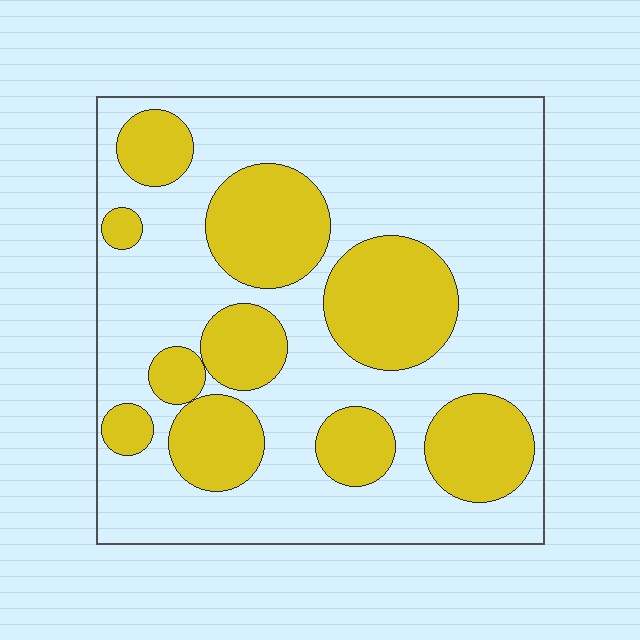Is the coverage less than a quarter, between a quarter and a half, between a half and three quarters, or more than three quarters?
Between a quarter and a half.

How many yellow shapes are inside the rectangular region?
10.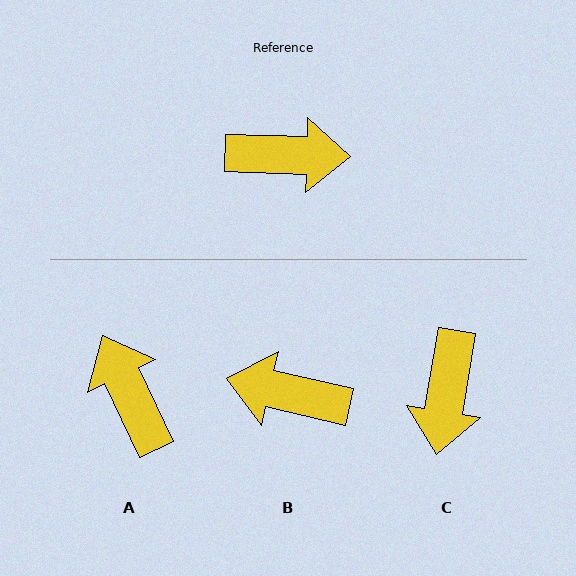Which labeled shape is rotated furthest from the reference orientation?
B, about 169 degrees away.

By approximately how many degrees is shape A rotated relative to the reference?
Approximately 117 degrees counter-clockwise.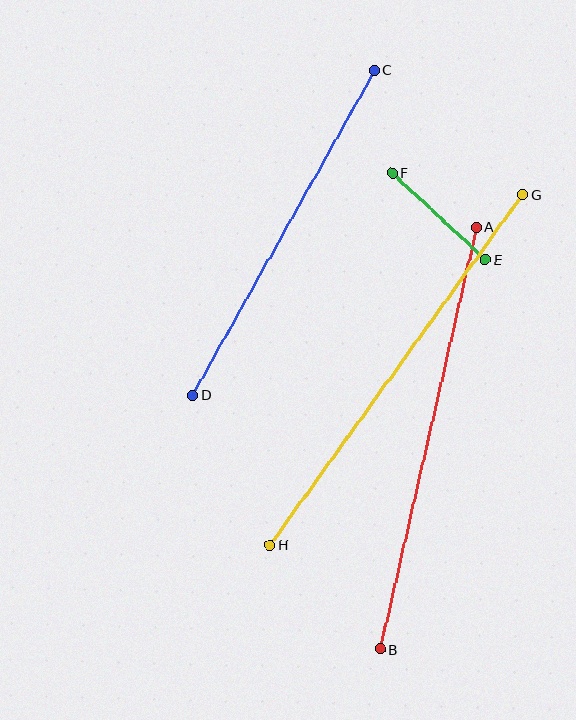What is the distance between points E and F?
The distance is approximately 127 pixels.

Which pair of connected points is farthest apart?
Points A and B are farthest apart.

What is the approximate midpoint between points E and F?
The midpoint is at approximately (439, 216) pixels.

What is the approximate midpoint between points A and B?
The midpoint is at approximately (428, 438) pixels.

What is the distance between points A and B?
The distance is approximately 433 pixels.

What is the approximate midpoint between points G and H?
The midpoint is at approximately (397, 370) pixels.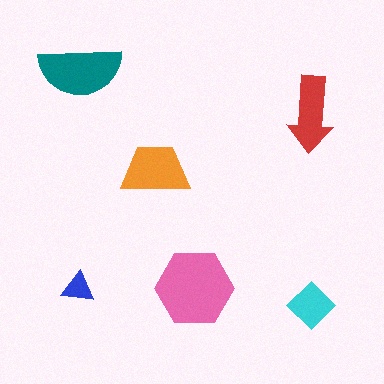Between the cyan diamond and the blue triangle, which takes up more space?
The cyan diamond.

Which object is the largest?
The pink hexagon.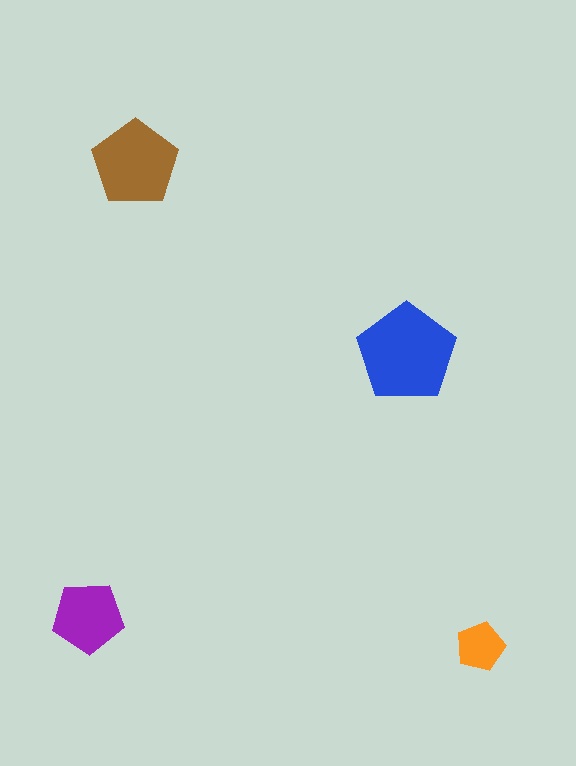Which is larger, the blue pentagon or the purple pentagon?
The blue one.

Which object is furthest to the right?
The orange pentagon is rightmost.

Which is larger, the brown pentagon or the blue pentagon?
The blue one.